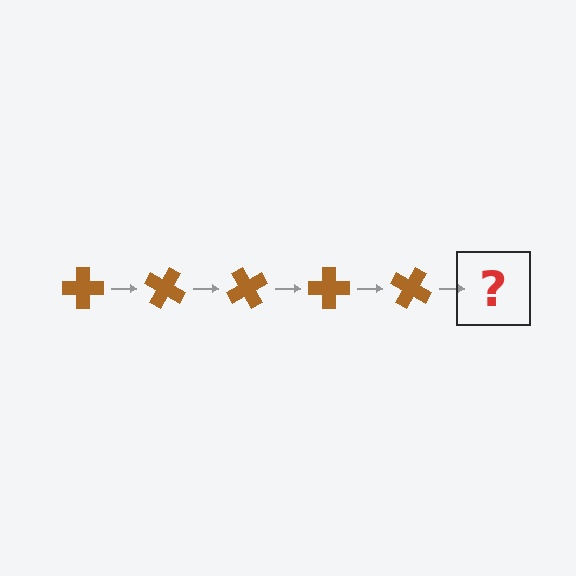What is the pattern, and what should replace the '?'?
The pattern is that the cross rotates 30 degrees each step. The '?' should be a brown cross rotated 150 degrees.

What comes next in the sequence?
The next element should be a brown cross rotated 150 degrees.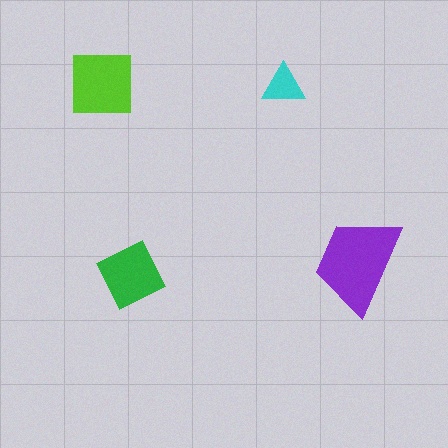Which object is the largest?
The purple trapezoid.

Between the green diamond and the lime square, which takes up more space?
The lime square.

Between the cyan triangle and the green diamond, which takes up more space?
The green diamond.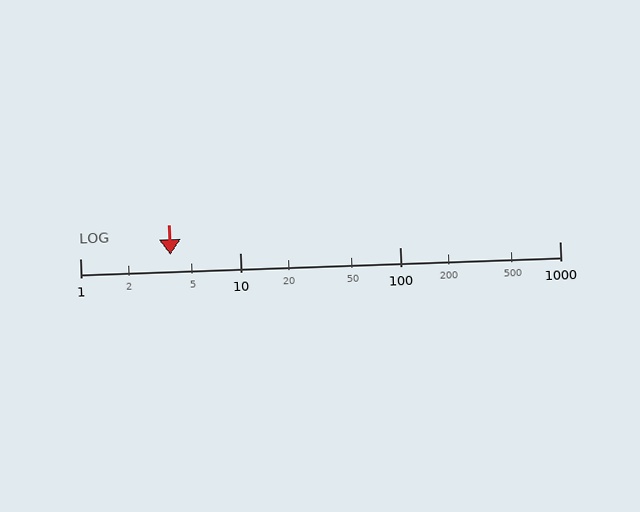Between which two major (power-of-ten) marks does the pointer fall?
The pointer is between 1 and 10.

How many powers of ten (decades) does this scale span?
The scale spans 3 decades, from 1 to 1000.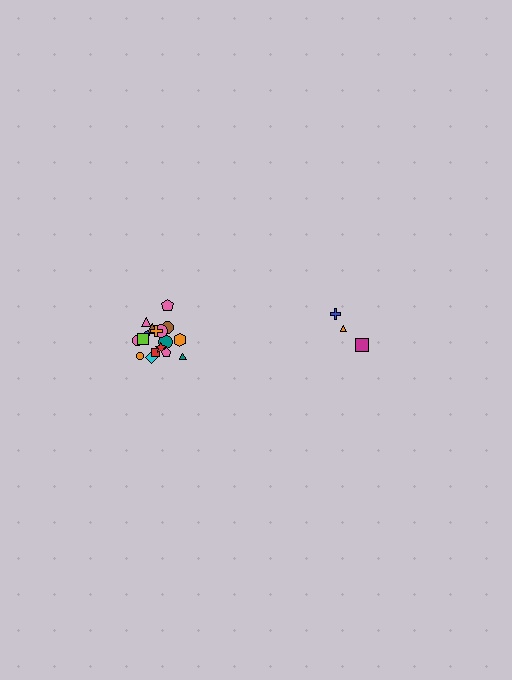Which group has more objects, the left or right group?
The left group.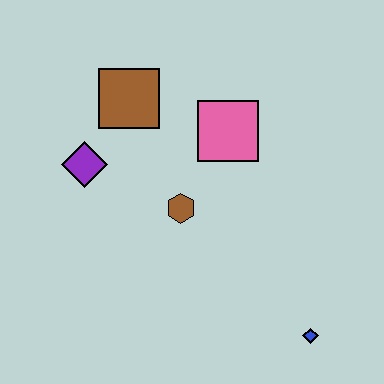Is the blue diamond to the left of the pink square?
No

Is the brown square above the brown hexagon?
Yes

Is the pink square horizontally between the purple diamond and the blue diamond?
Yes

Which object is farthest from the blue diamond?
The brown square is farthest from the blue diamond.